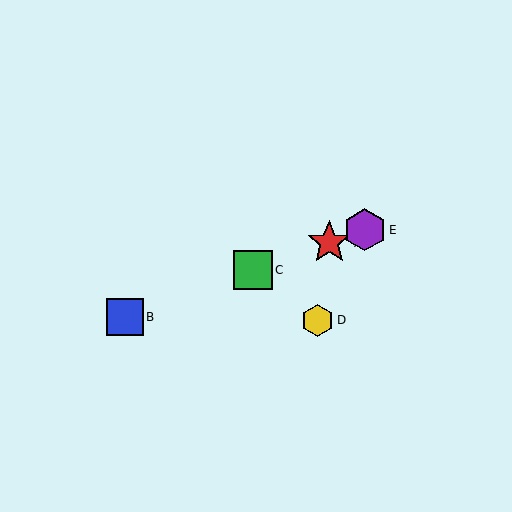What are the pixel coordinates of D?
Object D is at (318, 320).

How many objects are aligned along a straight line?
4 objects (A, B, C, E) are aligned along a straight line.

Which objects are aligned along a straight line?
Objects A, B, C, E are aligned along a straight line.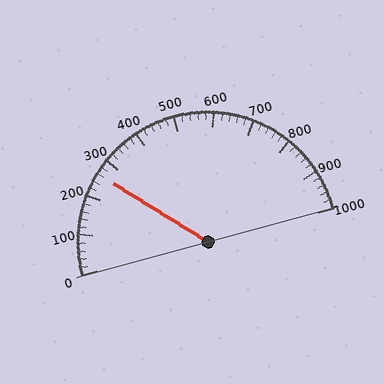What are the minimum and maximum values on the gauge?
The gauge ranges from 0 to 1000.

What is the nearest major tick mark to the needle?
The nearest major tick mark is 300.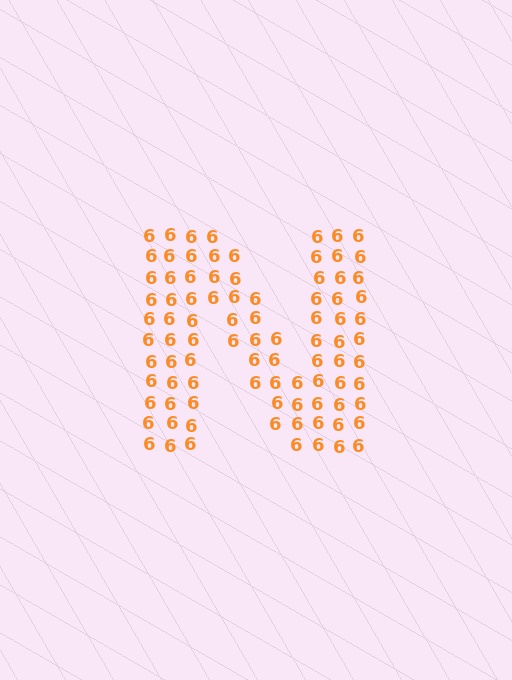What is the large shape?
The large shape is the letter N.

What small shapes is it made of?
It is made of small digit 6's.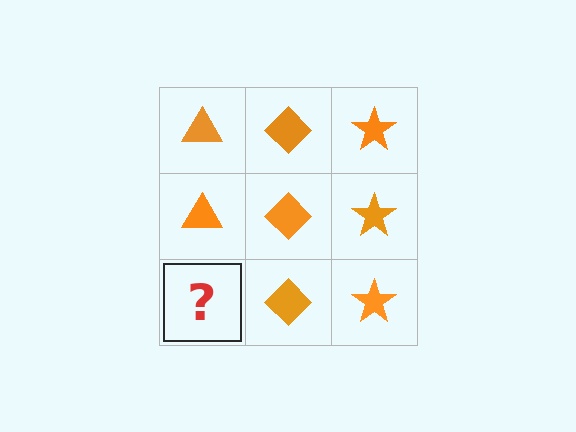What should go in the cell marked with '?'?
The missing cell should contain an orange triangle.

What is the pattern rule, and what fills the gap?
The rule is that each column has a consistent shape. The gap should be filled with an orange triangle.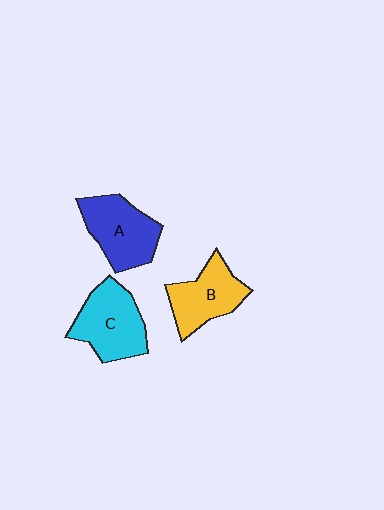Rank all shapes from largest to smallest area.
From largest to smallest: C (cyan), A (blue), B (yellow).